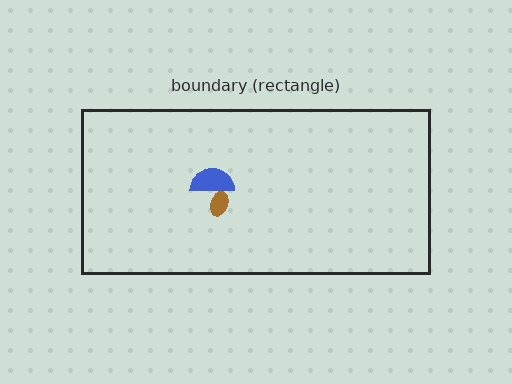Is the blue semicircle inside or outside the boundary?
Inside.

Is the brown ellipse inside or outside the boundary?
Inside.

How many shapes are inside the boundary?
2 inside, 0 outside.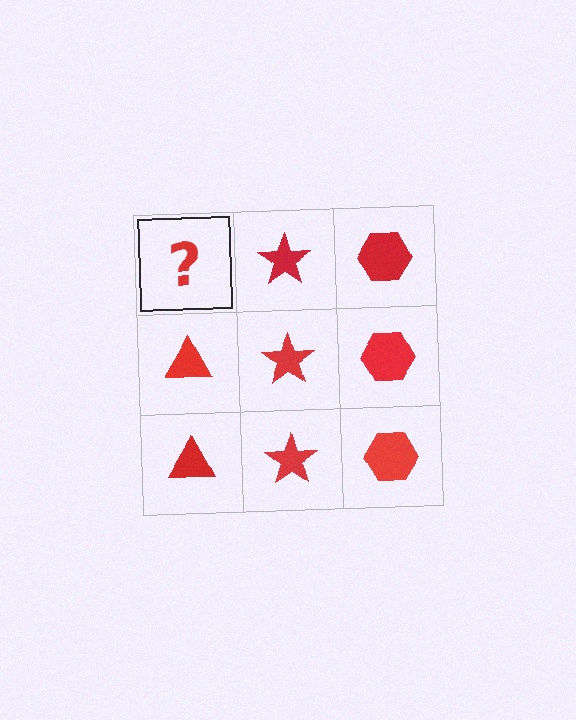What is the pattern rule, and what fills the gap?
The rule is that each column has a consistent shape. The gap should be filled with a red triangle.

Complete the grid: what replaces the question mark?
The question mark should be replaced with a red triangle.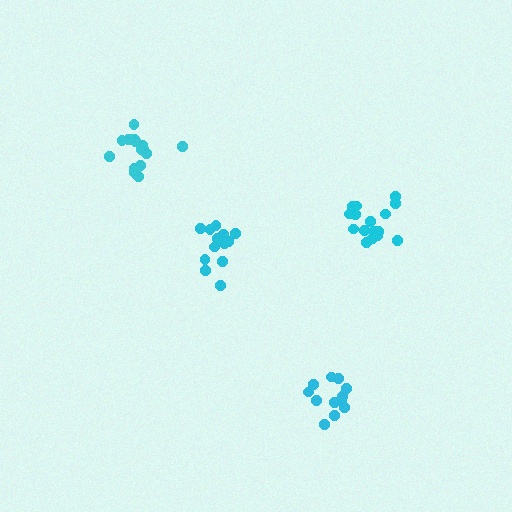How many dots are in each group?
Group 1: 14 dots, Group 2: 17 dots, Group 3: 12 dots, Group 4: 17 dots (60 total).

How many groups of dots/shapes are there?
There are 4 groups.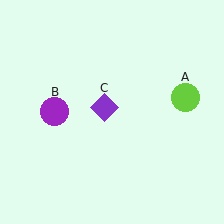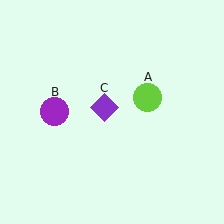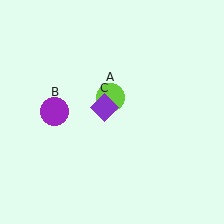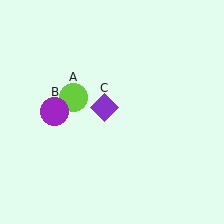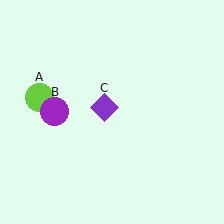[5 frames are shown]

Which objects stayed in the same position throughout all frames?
Purple circle (object B) and purple diamond (object C) remained stationary.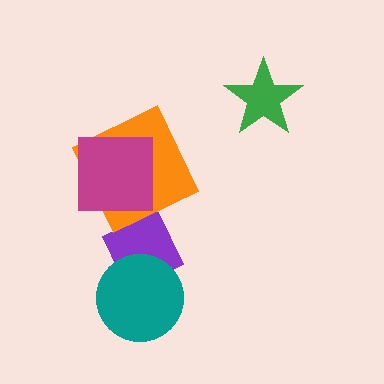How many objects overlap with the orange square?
1 object overlaps with the orange square.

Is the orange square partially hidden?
Yes, it is partially covered by another shape.